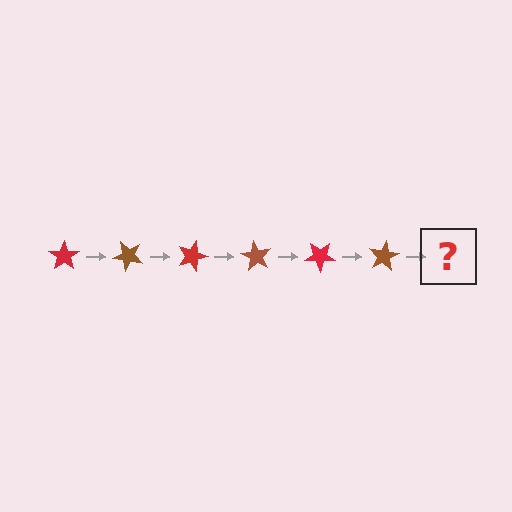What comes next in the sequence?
The next element should be a red star, rotated 270 degrees from the start.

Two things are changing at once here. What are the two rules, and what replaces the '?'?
The two rules are that it rotates 45 degrees each step and the color cycles through red and brown. The '?' should be a red star, rotated 270 degrees from the start.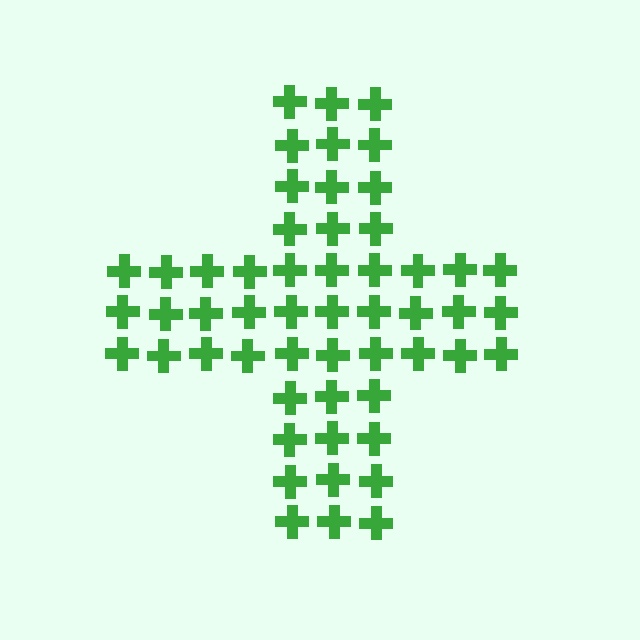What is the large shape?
The large shape is a cross.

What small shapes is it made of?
It is made of small crosses.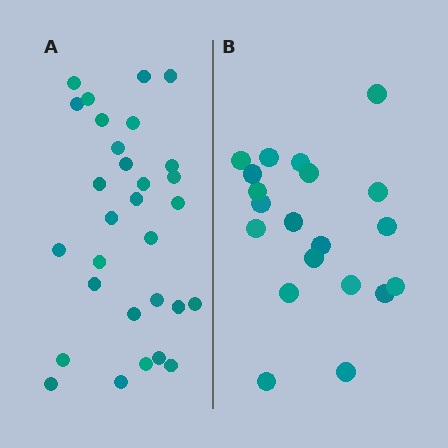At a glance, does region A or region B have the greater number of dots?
Region A (the left region) has more dots.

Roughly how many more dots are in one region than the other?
Region A has roughly 10 or so more dots than region B.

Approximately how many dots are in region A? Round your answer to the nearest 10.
About 30 dots.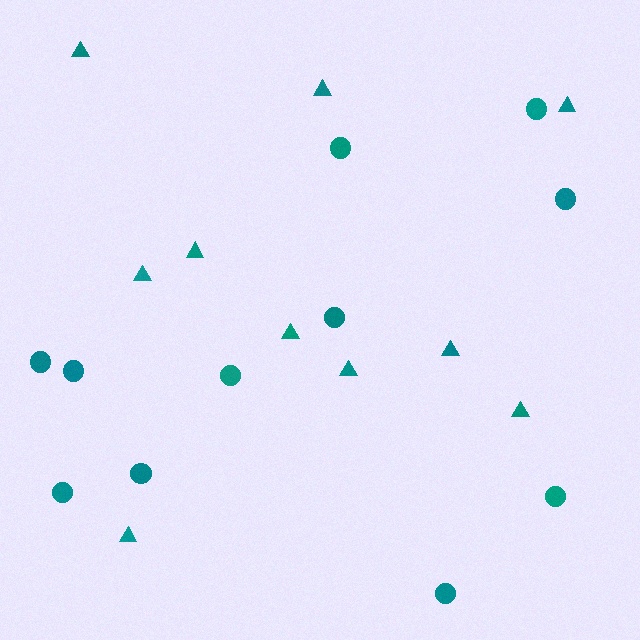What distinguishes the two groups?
There are 2 groups: one group of circles (11) and one group of triangles (10).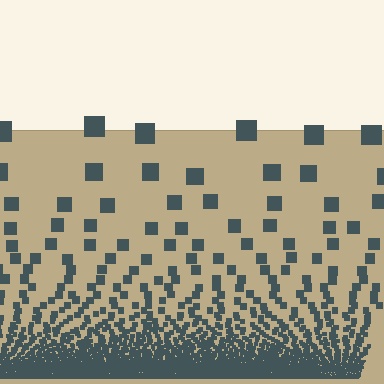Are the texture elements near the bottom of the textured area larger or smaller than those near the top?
Smaller. The gradient is inverted — elements near the bottom are smaller and denser.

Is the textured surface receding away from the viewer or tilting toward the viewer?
The surface appears to tilt toward the viewer. Texture elements get larger and sparser toward the top.